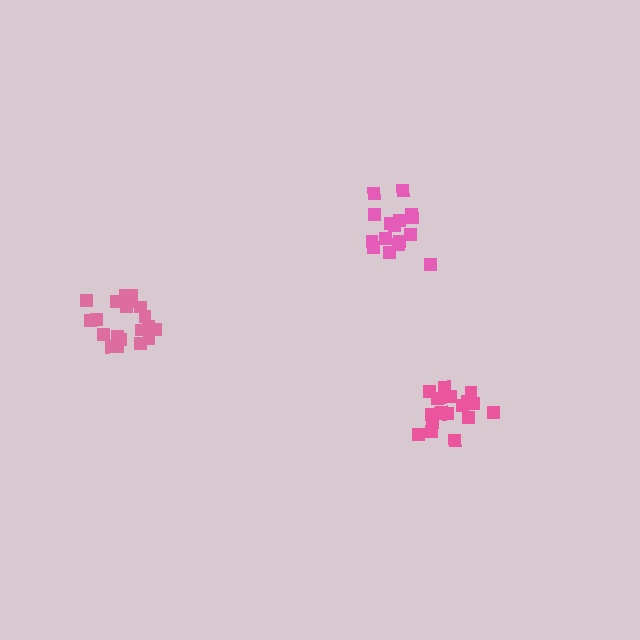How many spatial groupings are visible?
There are 3 spatial groupings.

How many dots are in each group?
Group 1: 17 dots, Group 2: 20 dots, Group 3: 18 dots (55 total).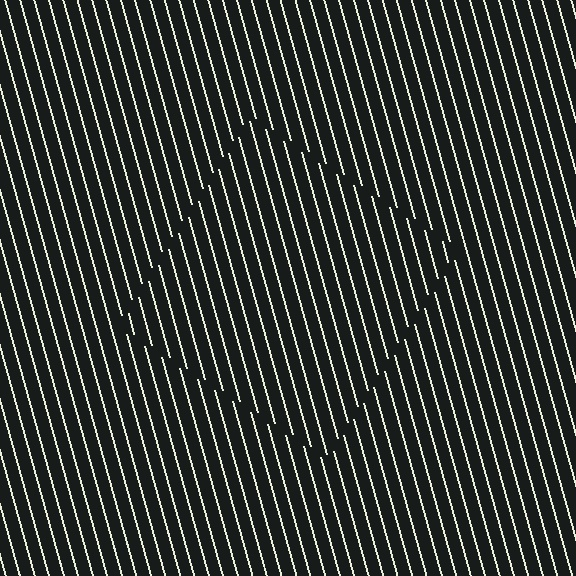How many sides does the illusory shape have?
4 sides — the line-ends trace a square.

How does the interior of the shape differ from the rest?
The interior of the shape contains the same grating, shifted by half a period — the contour is defined by the phase discontinuity where line-ends from the inner and outer gratings abut.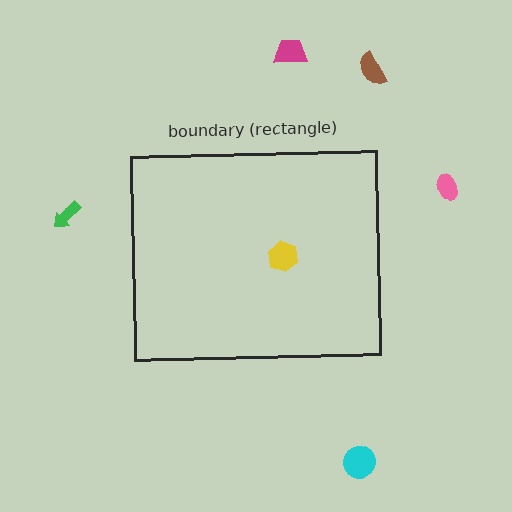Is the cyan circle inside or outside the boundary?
Outside.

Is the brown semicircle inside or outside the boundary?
Outside.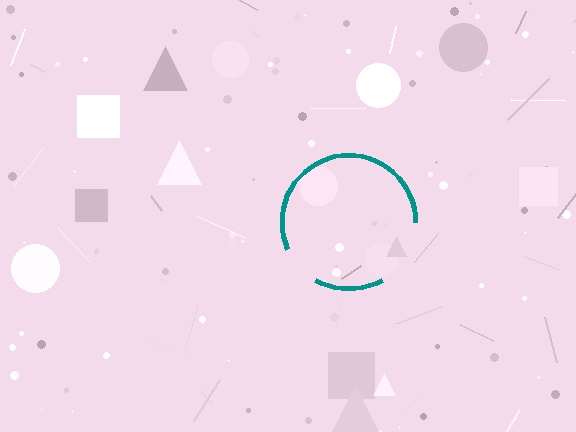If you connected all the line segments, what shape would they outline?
They would outline a circle.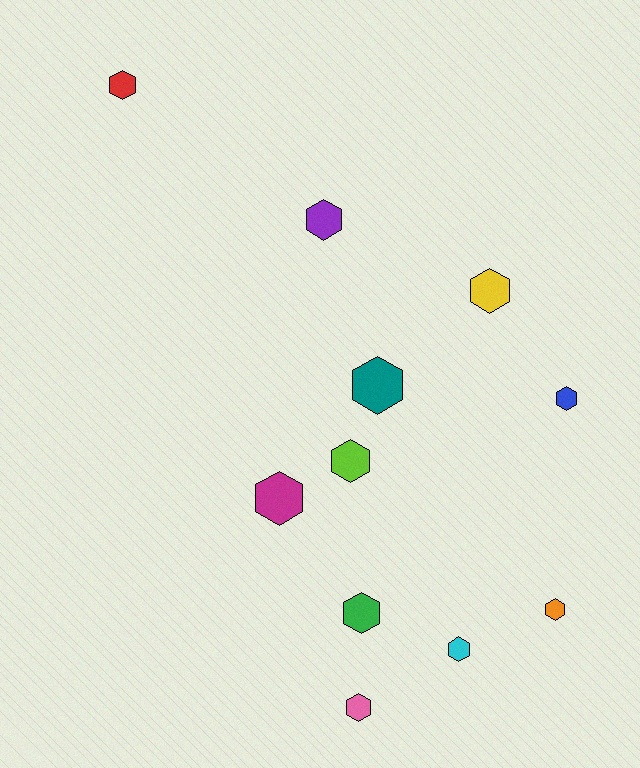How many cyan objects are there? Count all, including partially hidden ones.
There is 1 cyan object.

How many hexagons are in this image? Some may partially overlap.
There are 11 hexagons.